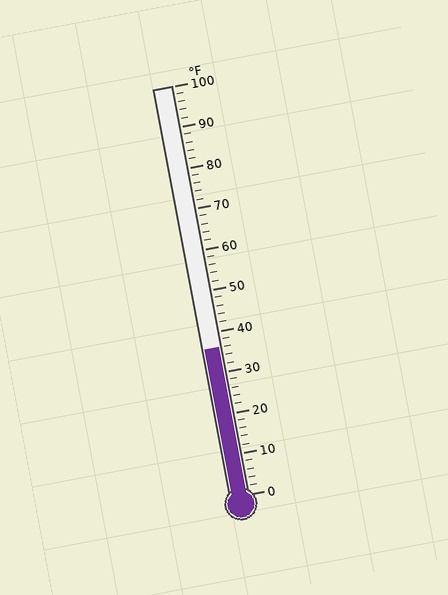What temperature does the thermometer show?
The thermometer shows approximately 36°F.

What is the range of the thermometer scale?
The thermometer scale ranges from 0°F to 100°F.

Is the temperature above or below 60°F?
The temperature is below 60°F.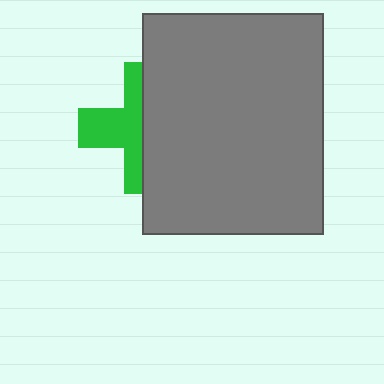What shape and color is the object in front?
The object in front is a gray rectangle.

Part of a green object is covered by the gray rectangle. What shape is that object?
It is a cross.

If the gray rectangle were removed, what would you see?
You would see the complete green cross.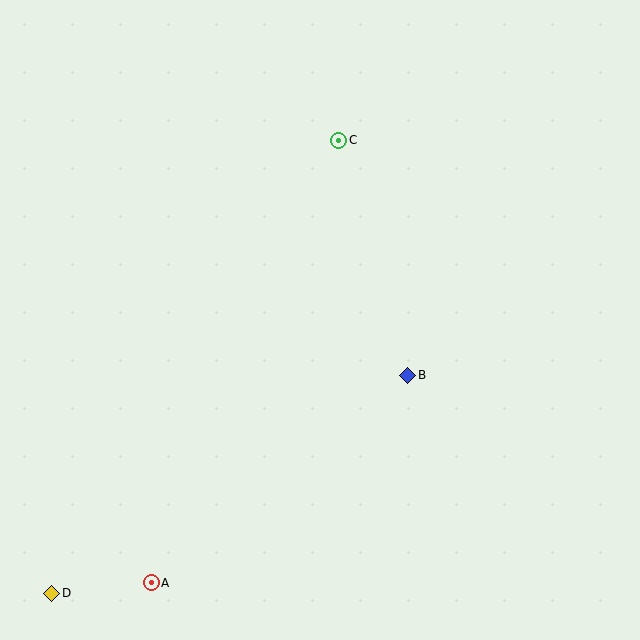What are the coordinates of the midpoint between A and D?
The midpoint between A and D is at (102, 588).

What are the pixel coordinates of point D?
Point D is at (52, 593).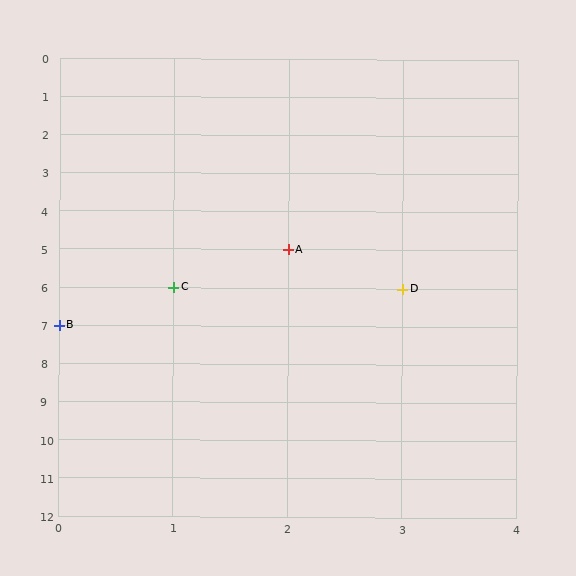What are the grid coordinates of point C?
Point C is at grid coordinates (1, 6).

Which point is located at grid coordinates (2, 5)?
Point A is at (2, 5).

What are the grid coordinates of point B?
Point B is at grid coordinates (0, 7).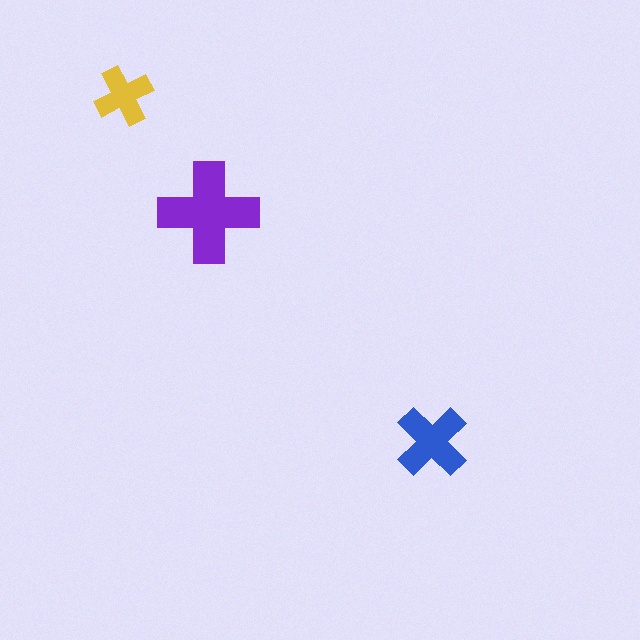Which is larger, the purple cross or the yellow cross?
The purple one.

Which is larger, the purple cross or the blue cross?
The purple one.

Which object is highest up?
The yellow cross is topmost.